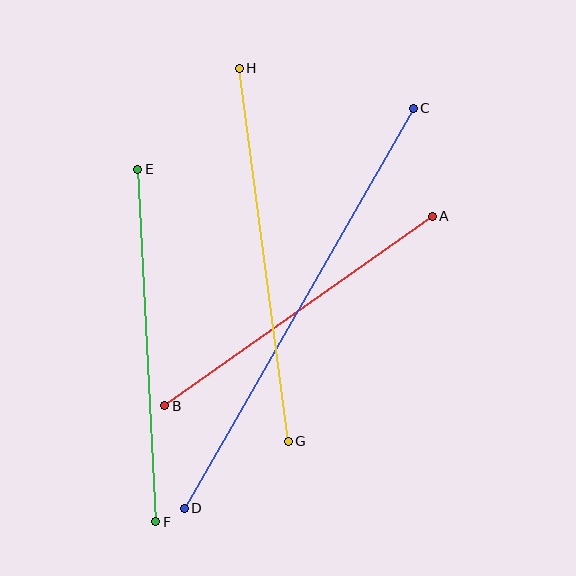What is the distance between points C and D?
The distance is approximately 461 pixels.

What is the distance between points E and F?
The distance is approximately 353 pixels.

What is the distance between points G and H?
The distance is approximately 376 pixels.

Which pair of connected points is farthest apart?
Points C and D are farthest apart.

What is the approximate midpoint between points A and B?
The midpoint is at approximately (298, 311) pixels.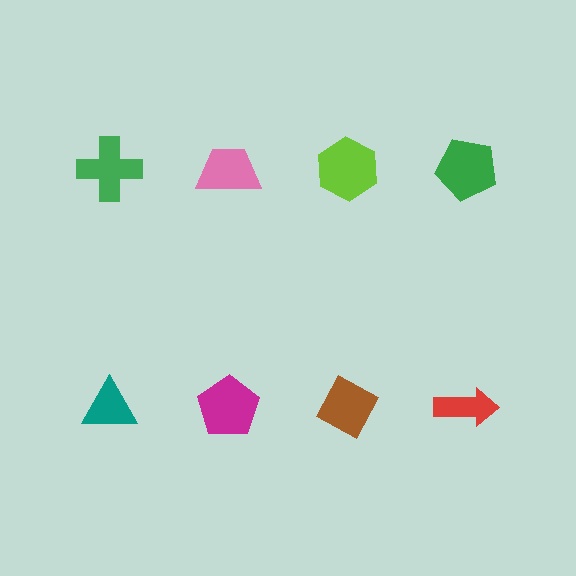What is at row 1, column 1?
A green cross.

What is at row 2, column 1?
A teal triangle.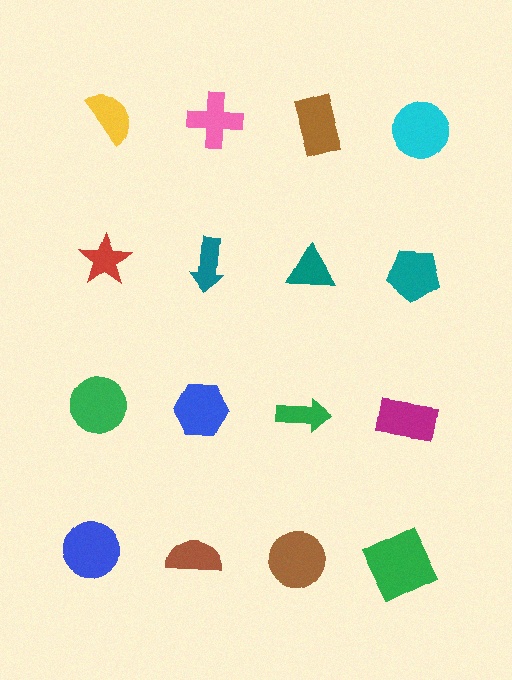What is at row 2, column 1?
A red star.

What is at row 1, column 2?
A pink cross.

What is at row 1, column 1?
A yellow semicircle.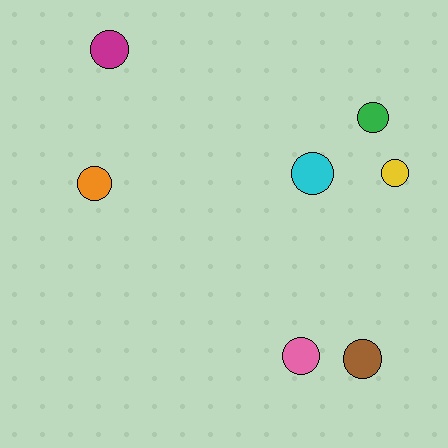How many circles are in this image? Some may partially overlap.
There are 7 circles.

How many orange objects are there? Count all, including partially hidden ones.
There is 1 orange object.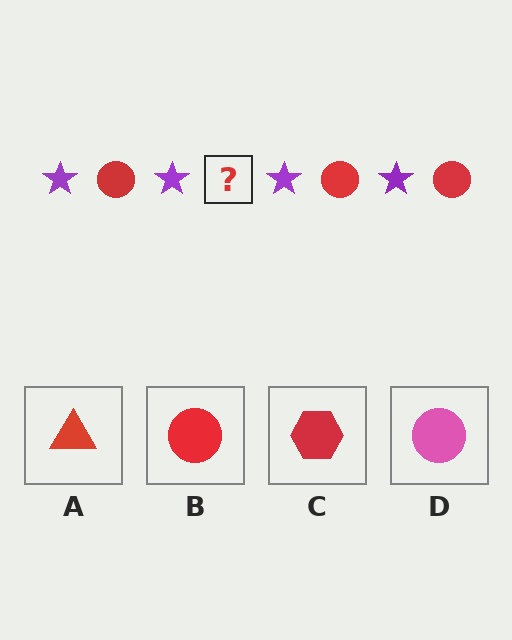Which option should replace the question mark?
Option B.